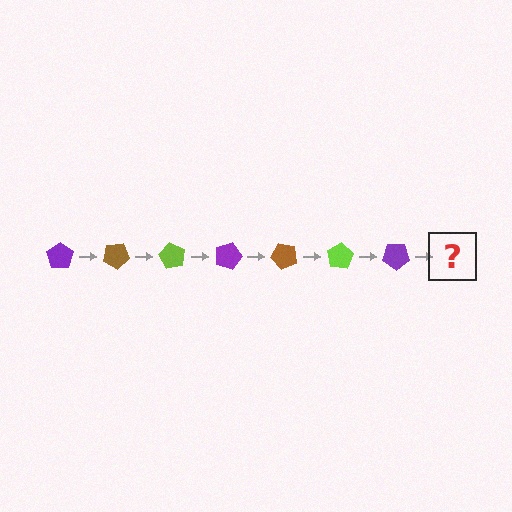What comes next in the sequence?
The next element should be a brown pentagon, rotated 210 degrees from the start.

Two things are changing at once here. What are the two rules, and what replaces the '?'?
The two rules are that it rotates 30 degrees each step and the color cycles through purple, brown, and lime. The '?' should be a brown pentagon, rotated 210 degrees from the start.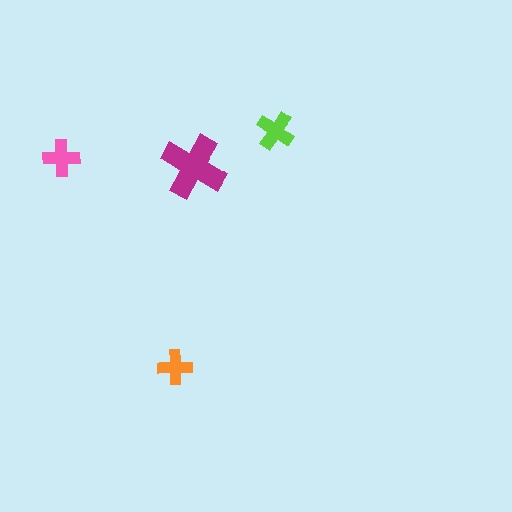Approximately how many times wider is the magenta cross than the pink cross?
About 1.5 times wider.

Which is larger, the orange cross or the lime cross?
The lime one.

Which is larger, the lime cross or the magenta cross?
The magenta one.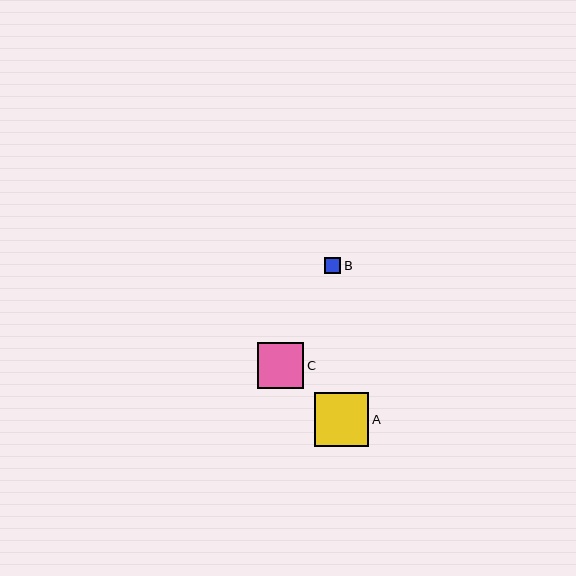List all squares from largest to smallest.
From largest to smallest: A, C, B.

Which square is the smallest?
Square B is the smallest with a size of approximately 16 pixels.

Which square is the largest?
Square A is the largest with a size of approximately 54 pixels.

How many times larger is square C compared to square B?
Square C is approximately 2.8 times the size of square B.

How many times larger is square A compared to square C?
Square A is approximately 1.2 times the size of square C.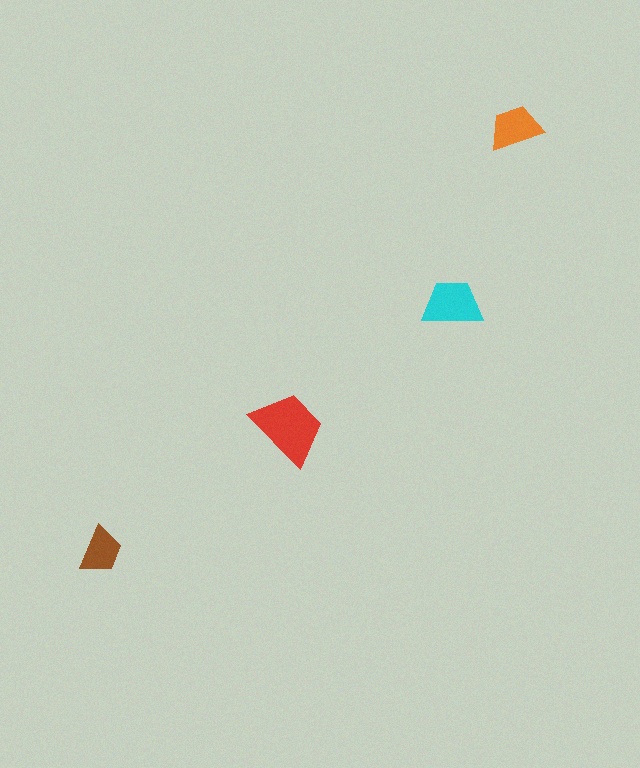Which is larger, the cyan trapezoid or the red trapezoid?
The red one.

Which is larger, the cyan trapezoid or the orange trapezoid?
The cyan one.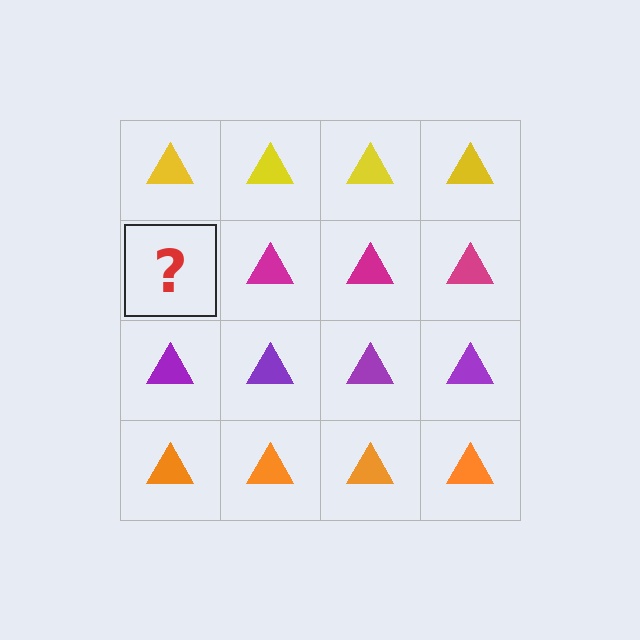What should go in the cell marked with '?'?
The missing cell should contain a magenta triangle.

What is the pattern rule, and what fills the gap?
The rule is that each row has a consistent color. The gap should be filled with a magenta triangle.